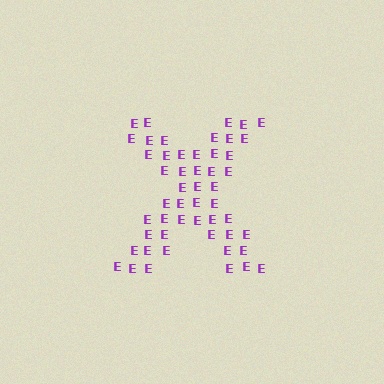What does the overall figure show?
The overall figure shows the letter X.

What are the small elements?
The small elements are letter E's.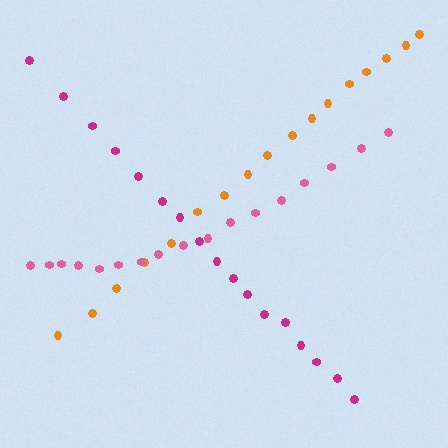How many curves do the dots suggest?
There are 3 distinct paths.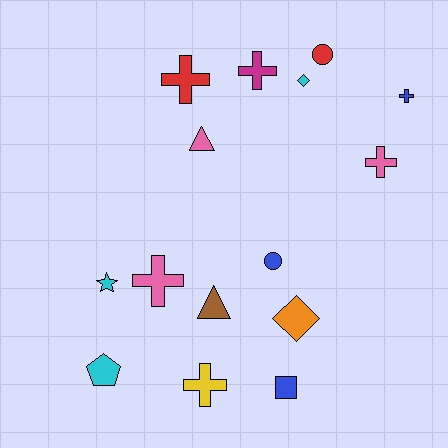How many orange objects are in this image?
There is 1 orange object.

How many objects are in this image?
There are 15 objects.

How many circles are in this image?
There are 2 circles.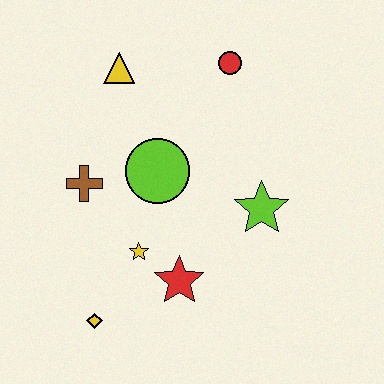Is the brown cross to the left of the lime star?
Yes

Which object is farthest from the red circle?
The yellow diamond is farthest from the red circle.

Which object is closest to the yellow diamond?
The yellow star is closest to the yellow diamond.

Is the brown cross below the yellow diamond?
No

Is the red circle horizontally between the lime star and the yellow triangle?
Yes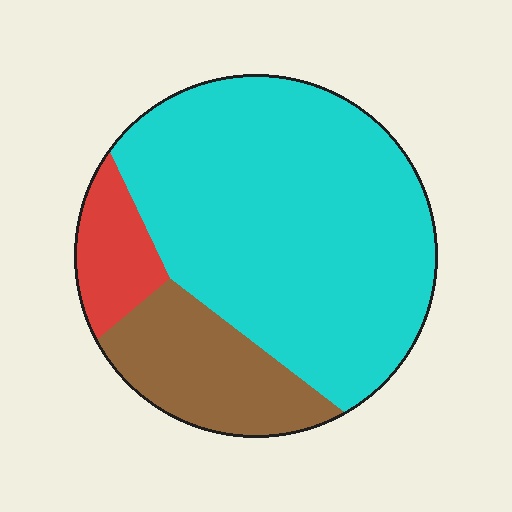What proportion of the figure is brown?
Brown covers roughly 20% of the figure.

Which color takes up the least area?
Red, at roughly 10%.